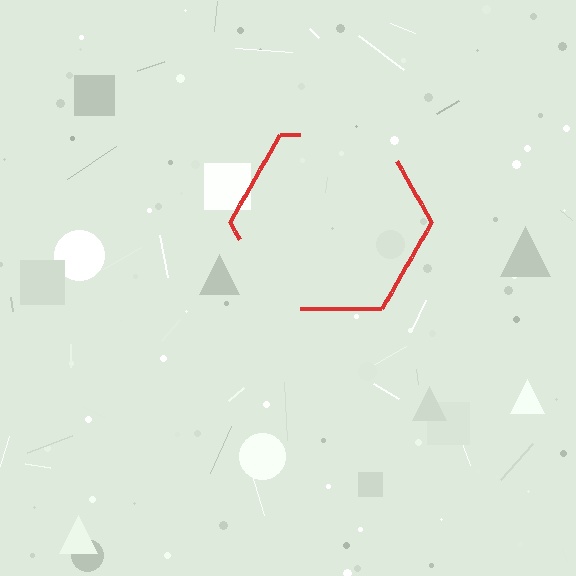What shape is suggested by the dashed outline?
The dashed outline suggests a hexagon.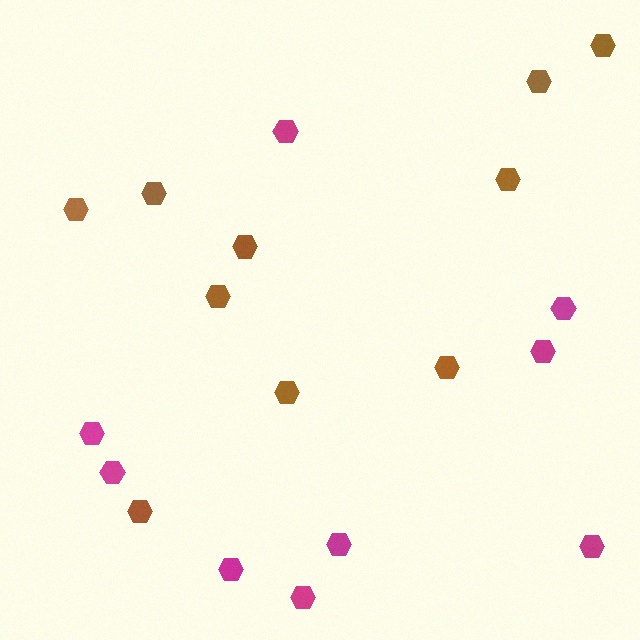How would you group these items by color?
There are 2 groups: one group of magenta hexagons (9) and one group of brown hexagons (10).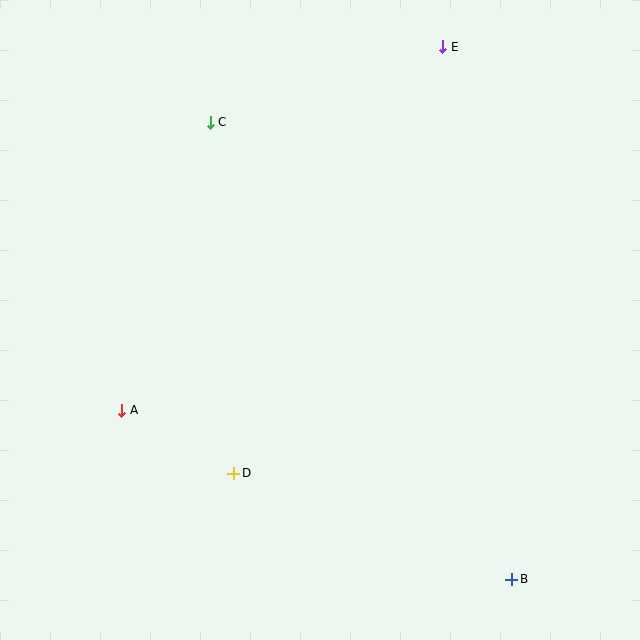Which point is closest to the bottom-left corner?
Point A is closest to the bottom-left corner.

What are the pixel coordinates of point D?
Point D is at (234, 473).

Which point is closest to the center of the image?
Point D at (234, 473) is closest to the center.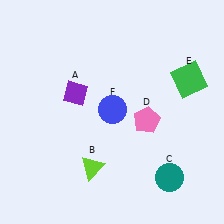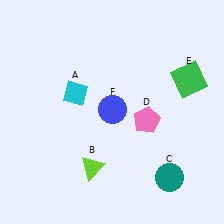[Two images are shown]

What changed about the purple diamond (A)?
In Image 1, A is purple. In Image 2, it changed to cyan.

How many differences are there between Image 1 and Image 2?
There is 1 difference between the two images.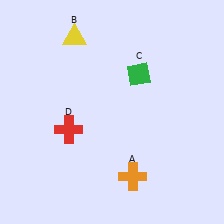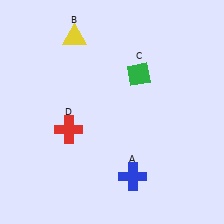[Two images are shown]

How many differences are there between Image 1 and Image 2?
There is 1 difference between the two images.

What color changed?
The cross (A) changed from orange in Image 1 to blue in Image 2.